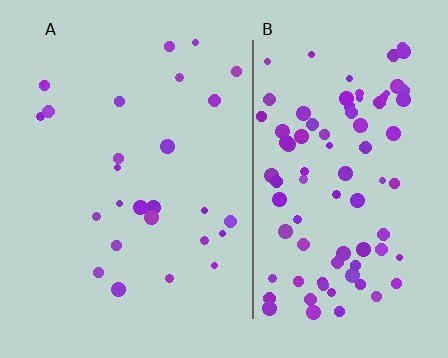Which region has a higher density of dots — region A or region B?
B (the right).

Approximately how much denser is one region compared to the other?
Approximately 3.3× — region B over region A.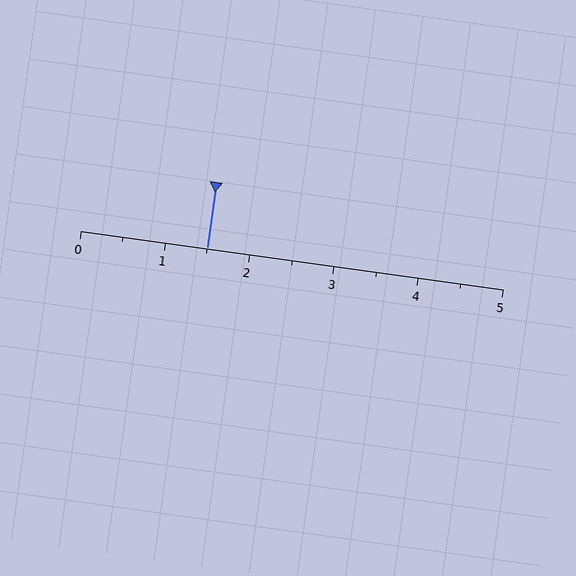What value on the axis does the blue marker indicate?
The marker indicates approximately 1.5.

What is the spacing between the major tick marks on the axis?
The major ticks are spaced 1 apart.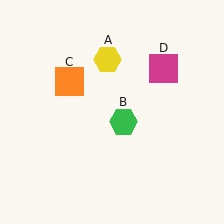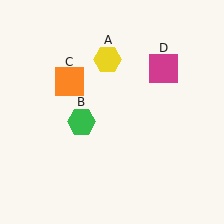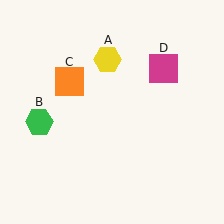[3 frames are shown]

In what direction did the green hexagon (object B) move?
The green hexagon (object B) moved left.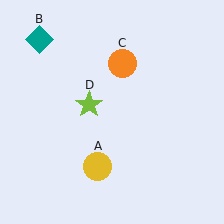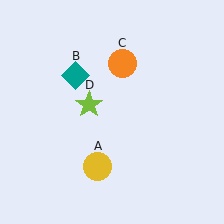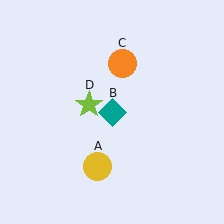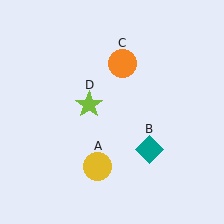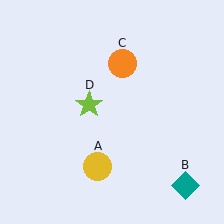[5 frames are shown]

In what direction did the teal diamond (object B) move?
The teal diamond (object B) moved down and to the right.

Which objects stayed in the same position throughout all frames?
Yellow circle (object A) and orange circle (object C) and lime star (object D) remained stationary.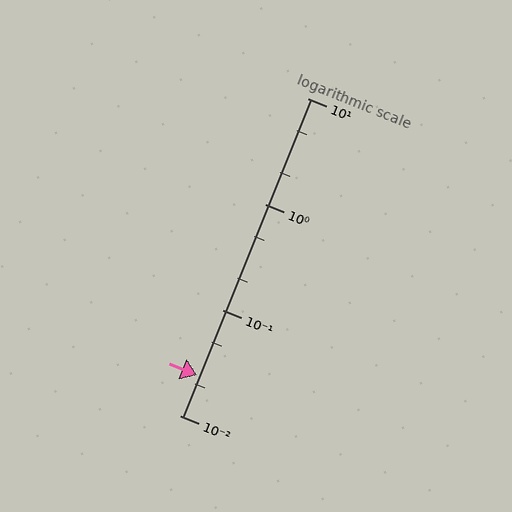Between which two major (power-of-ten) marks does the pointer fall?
The pointer is between 0.01 and 0.1.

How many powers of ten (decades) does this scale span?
The scale spans 3 decades, from 0.01 to 10.